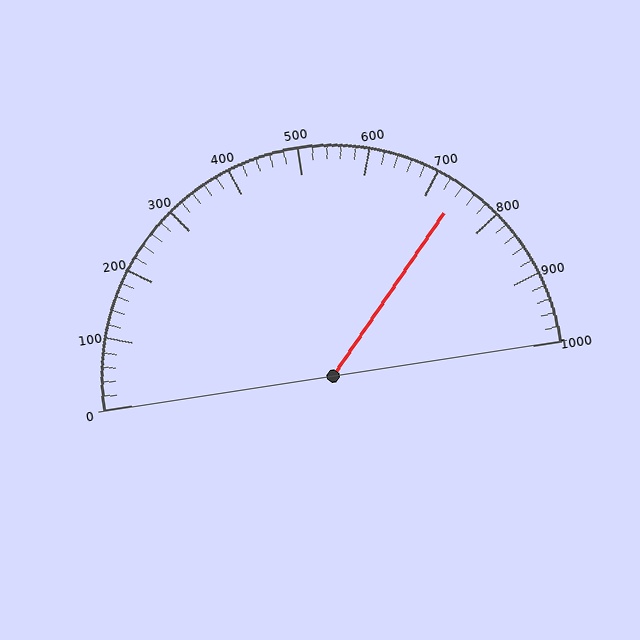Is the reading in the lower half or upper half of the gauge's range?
The reading is in the upper half of the range (0 to 1000).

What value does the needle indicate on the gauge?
The needle indicates approximately 740.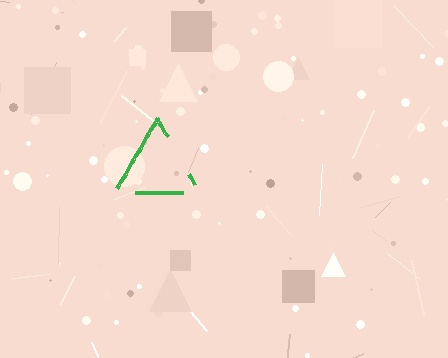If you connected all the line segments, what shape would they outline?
They would outline a triangle.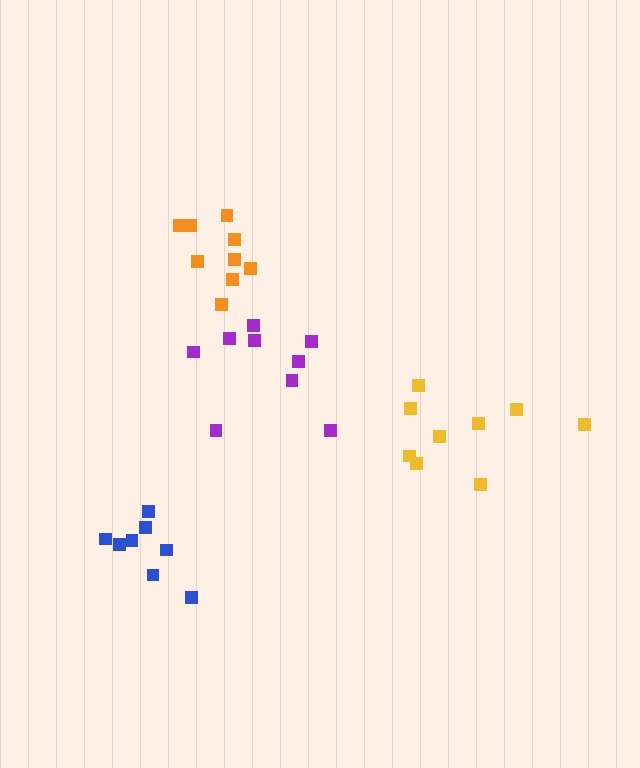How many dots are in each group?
Group 1: 9 dots, Group 2: 9 dots, Group 3: 8 dots, Group 4: 9 dots (35 total).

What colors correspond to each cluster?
The clusters are colored: yellow, purple, blue, orange.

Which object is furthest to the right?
The yellow cluster is rightmost.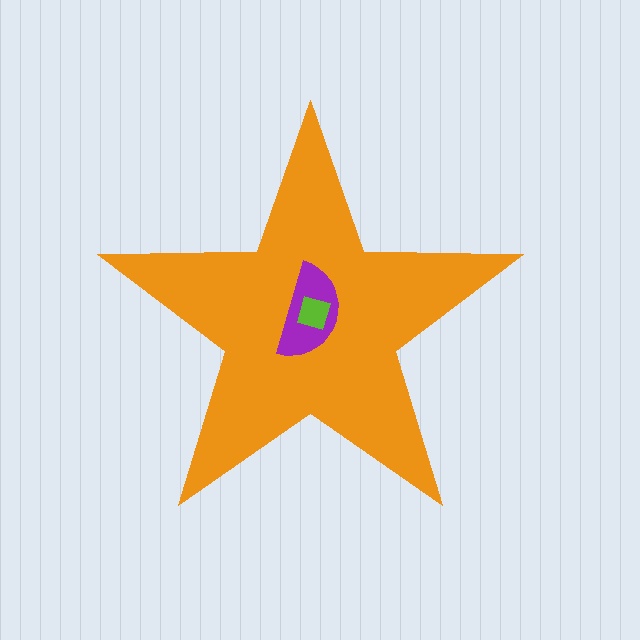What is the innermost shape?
The lime diamond.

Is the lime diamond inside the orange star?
Yes.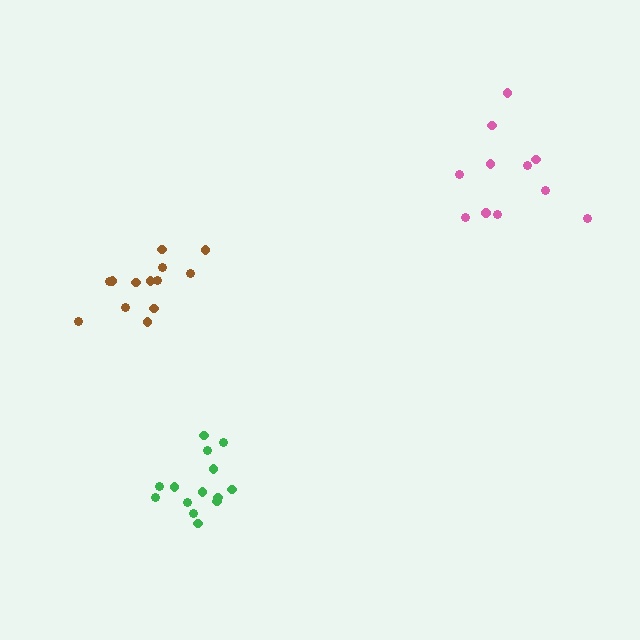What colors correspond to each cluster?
The clusters are colored: pink, green, brown.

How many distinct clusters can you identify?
There are 3 distinct clusters.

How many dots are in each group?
Group 1: 11 dots, Group 2: 14 dots, Group 3: 13 dots (38 total).